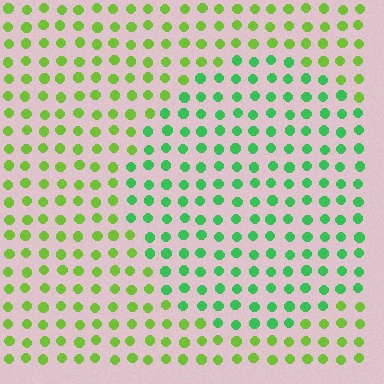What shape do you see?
I see a circle.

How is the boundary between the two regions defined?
The boundary is defined purely by a slight shift in hue (about 39 degrees). Spacing, size, and orientation are identical on both sides.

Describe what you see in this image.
The image is filled with small lime elements in a uniform arrangement. A circle-shaped region is visible where the elements are tinted to a slightly different hue, forming a subtle color boundary.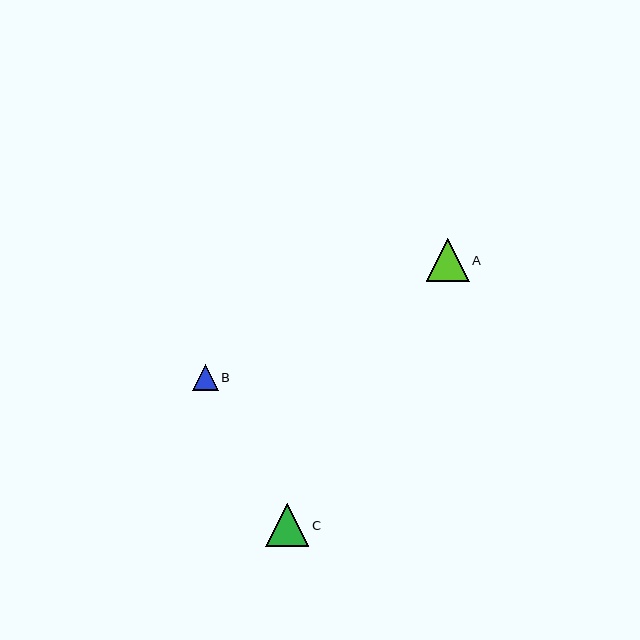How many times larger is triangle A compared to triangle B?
Triangle A is approximately 1.7 times the size of triangle B.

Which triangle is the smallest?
Triangle B is the smallest with a size of approximately 26 pixels.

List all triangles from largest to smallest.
From largest to smallest: C, A, B.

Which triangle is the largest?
Triangle C is the largest with a size of approximately 43 pixels.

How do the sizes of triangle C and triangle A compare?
Triangle C and triangle A are approximately the same size.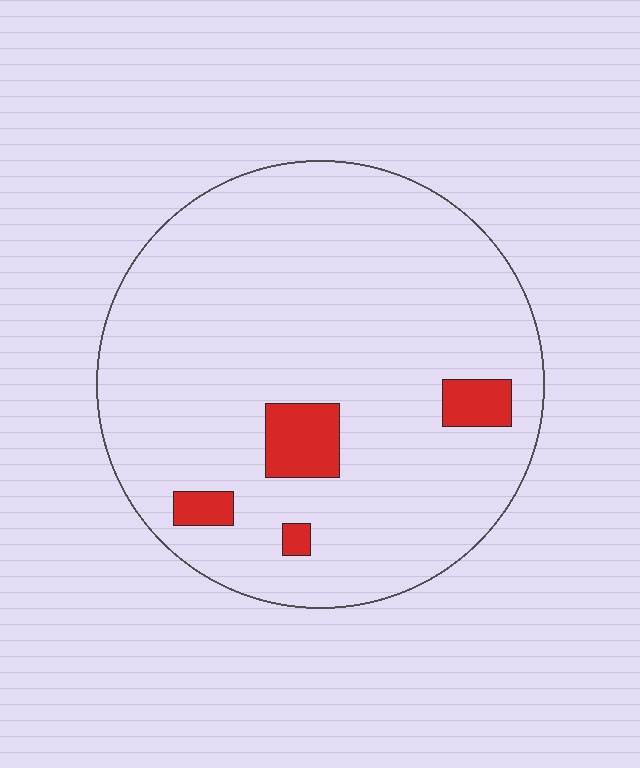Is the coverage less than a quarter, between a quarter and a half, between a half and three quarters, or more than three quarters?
Less than a quarter.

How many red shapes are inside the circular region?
4.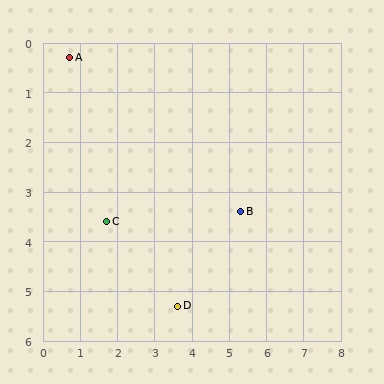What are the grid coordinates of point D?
Point D is at approximately (3.6, 5.3).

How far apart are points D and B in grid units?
Points D and B are about 2.5 grid units apart.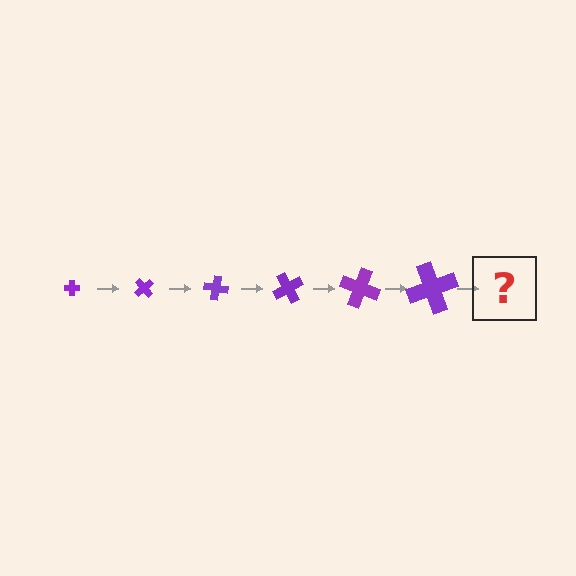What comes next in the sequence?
The next element should be a cross, larger than the previous one and rotated 300 degrees from the start.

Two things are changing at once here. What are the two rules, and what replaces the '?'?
The two rules are that the cross grows larger each step and it rotates 50 degrees each step. The '?' should be a cross, larger than the previous one and rotated 300 degrees from the start.